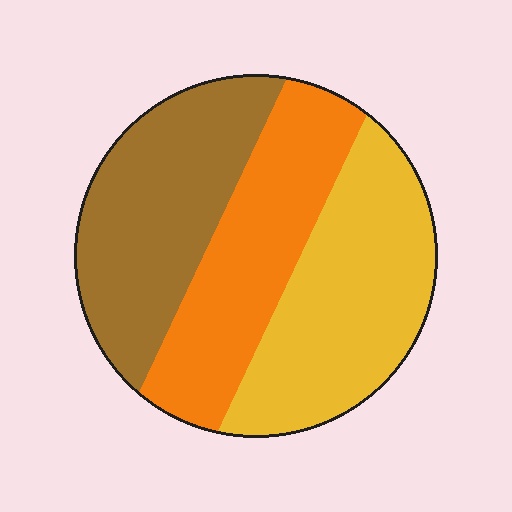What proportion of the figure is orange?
Orange takes up about one third (1/3) of the figure.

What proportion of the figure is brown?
Brown covers around 35% of the figure.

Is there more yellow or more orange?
Yellow.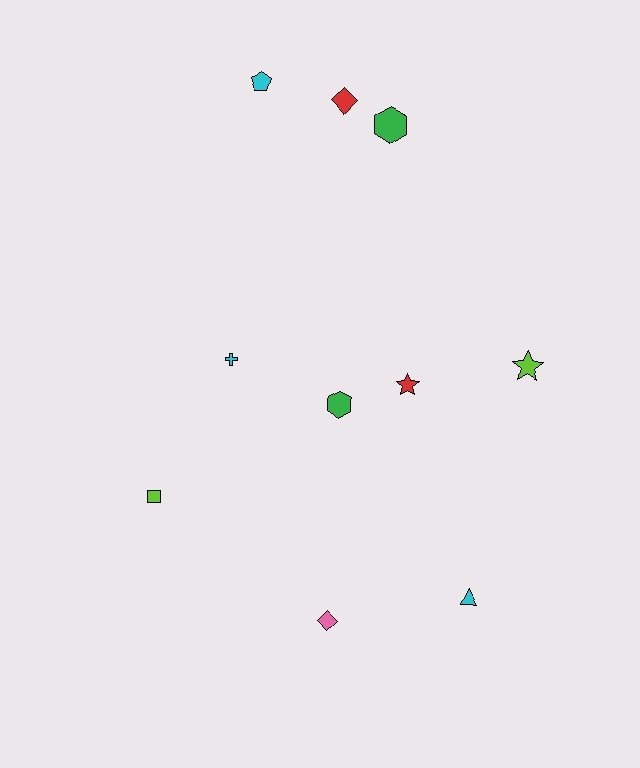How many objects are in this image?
There are 10 objects.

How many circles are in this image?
There are no circles.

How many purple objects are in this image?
There are no purple objects.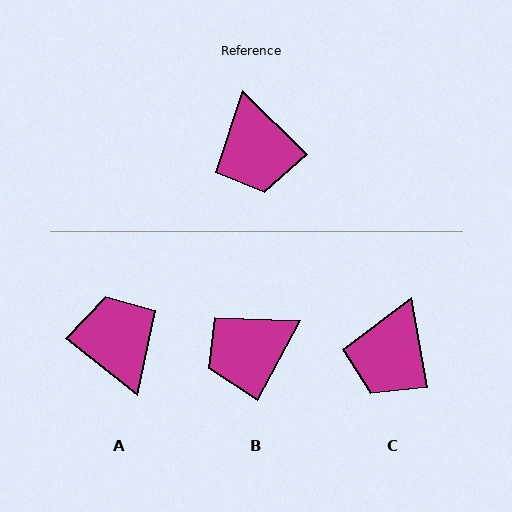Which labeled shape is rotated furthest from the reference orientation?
A, about 174 degrees away.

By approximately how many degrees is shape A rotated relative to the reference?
Approximately 174 degrees clockwise.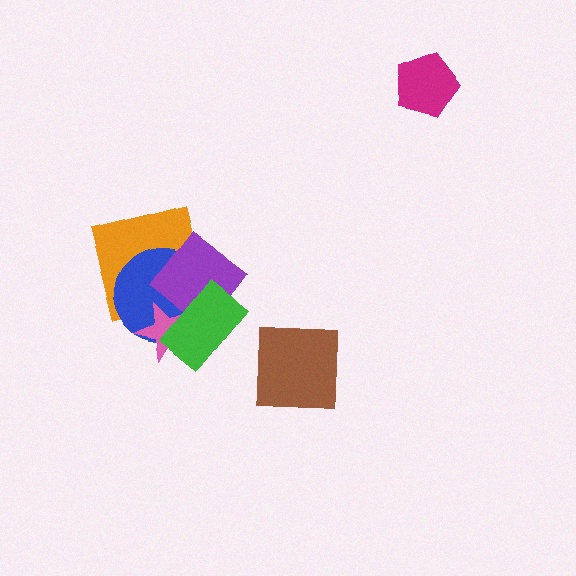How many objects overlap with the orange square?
3 objects overlap with the orange square.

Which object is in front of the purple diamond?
The green rectangle is in front of the purple diamond.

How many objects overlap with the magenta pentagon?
0 objects overlap with the magenta pentagon.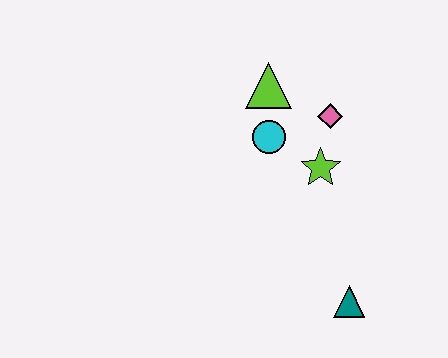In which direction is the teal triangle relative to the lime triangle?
The teal triangle is below the lime triangle.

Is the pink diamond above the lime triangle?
No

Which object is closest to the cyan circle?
The lime triangle is closest to the cyan circle.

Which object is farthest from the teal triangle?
The lime triangle is farthest from the teal triangle.